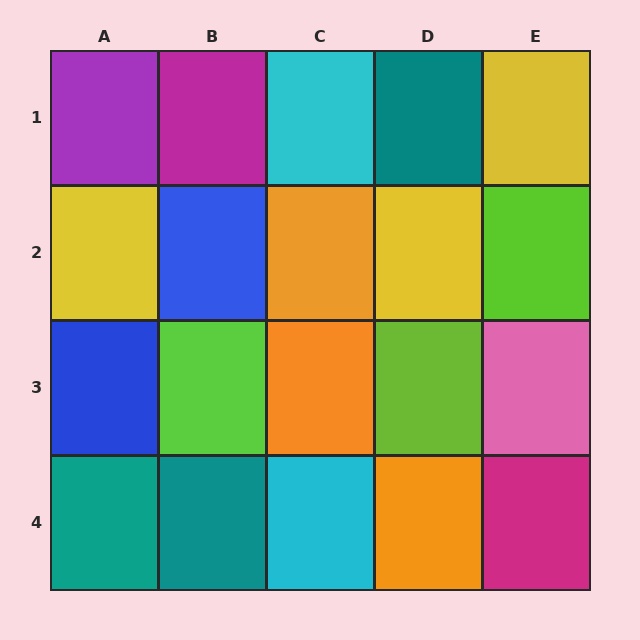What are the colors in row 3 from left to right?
Blue, lime, orange, lime, pink.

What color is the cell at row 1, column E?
Yellow.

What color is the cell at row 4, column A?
Teal.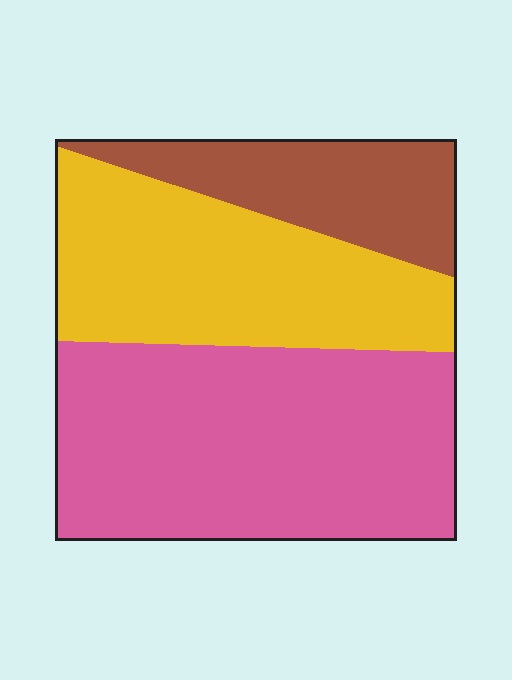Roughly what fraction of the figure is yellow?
Yellow takes up about one third (1/3) of the figure.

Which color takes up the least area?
Brown, at roughly 20%.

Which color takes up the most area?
Pink, at roughly 50%.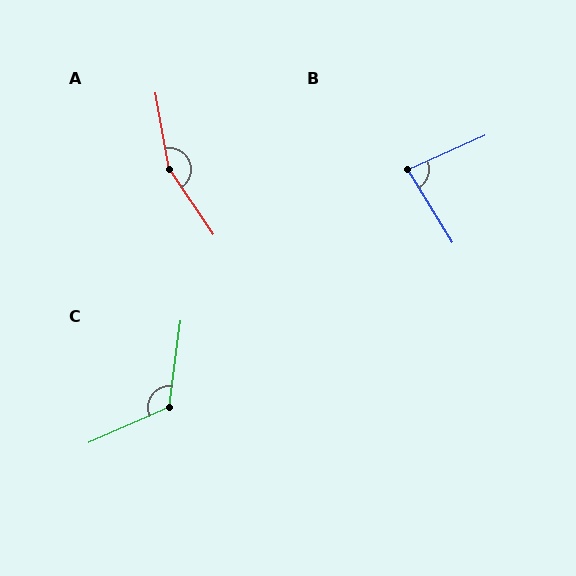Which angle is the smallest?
B, at approximately 82 degrees.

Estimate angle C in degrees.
Approximately 122 degrees.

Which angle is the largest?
A, at approximately 156 degrees.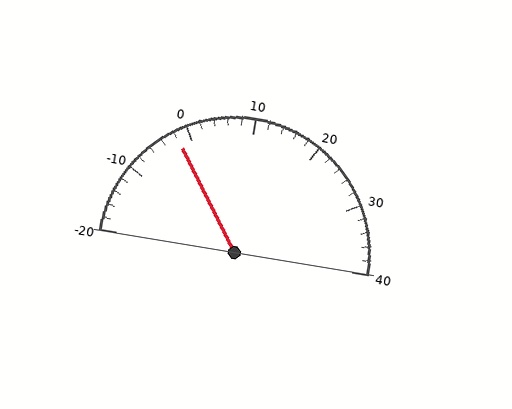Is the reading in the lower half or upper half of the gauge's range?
The reading is in the lower half of the range (-20 to 40).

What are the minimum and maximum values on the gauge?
The gauge ranges from -20 to 40.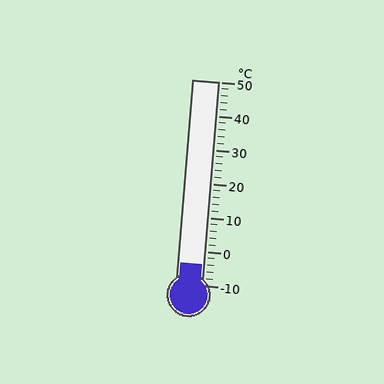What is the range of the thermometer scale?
The thermometer scale ranges from -10°C to 50°C.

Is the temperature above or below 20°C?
The temperature is below 20°C.